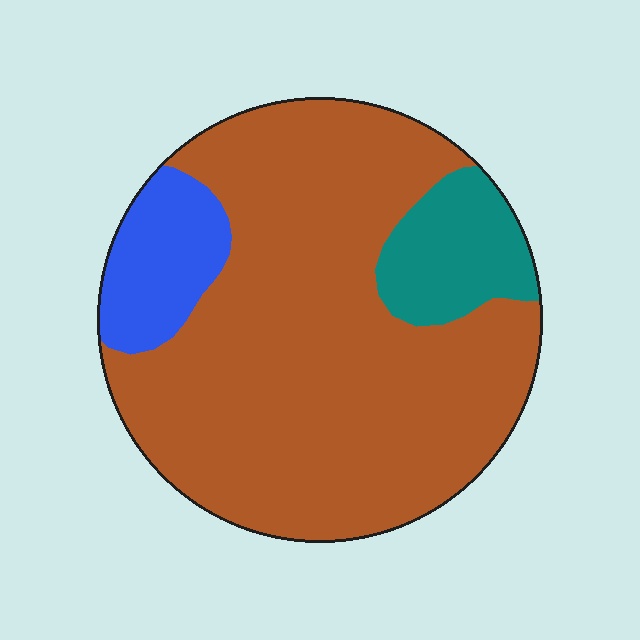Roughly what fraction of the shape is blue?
Blue covers around 10% of the shape.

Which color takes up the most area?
Brown, at roughly 75%.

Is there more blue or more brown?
Brown.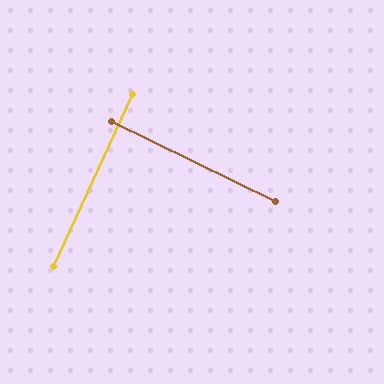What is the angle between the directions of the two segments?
Approximately 89 degrees.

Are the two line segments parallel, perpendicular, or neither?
Perpendicular — they meet at approximately 89°.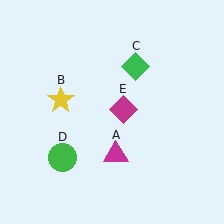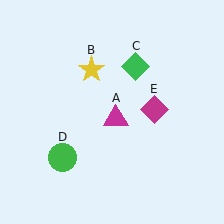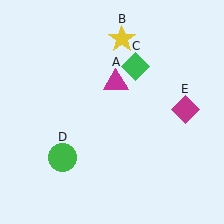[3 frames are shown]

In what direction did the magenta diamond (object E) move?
The magenta diamond (object E) moved right.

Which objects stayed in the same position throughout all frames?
Green diamond (object C) and green circle (object D) remained stationary.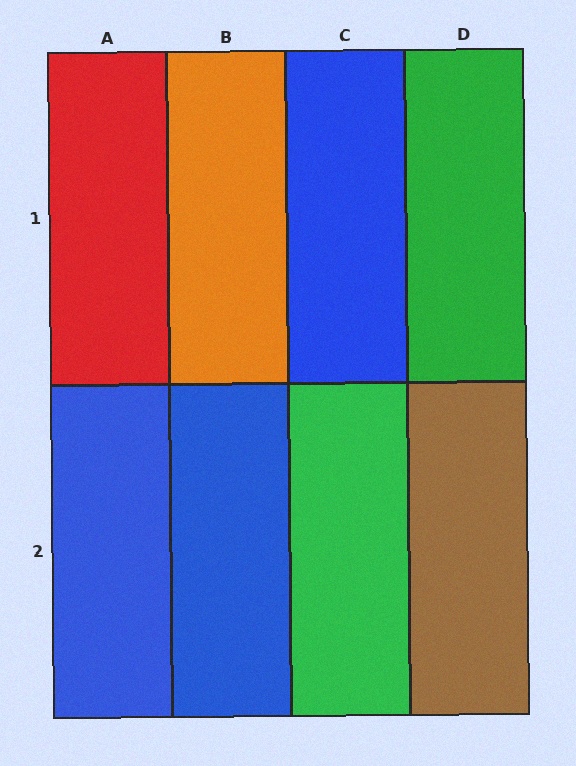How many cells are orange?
1 cell is orange.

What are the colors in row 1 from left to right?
Red, orange, blue, green.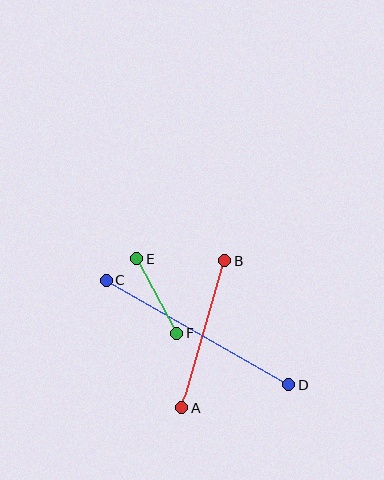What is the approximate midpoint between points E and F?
The midpoint is at approximately (157, 296) pixels.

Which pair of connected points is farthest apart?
Points C and D are farthest apart.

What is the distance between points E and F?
The distance is approximately 85 pixels.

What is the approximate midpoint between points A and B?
The midpoint is at approximately (203, 334) pixels.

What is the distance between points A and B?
The distance is approximately 153 pixels.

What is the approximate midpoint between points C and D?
The midpoint is at approximately (197, 333) pixels.